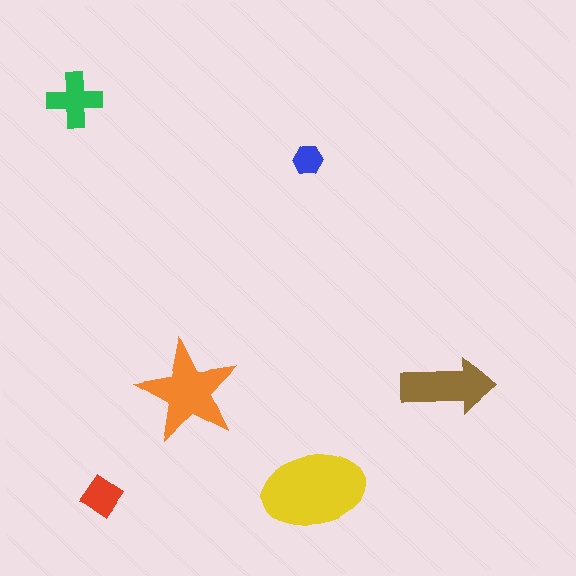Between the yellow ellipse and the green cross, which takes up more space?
The yellow ellipse.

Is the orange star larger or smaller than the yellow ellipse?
Smaller.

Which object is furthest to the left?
The green cross is leftmost.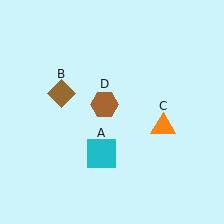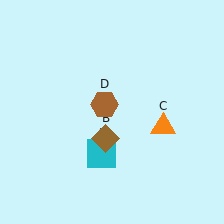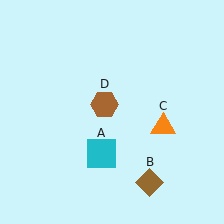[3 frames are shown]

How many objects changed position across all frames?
1 object changed position: brown diamond (object B).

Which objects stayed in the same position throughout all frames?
Cyan square (object A) and orange triangle (object C) and brown hexagon (object D) remained stationary.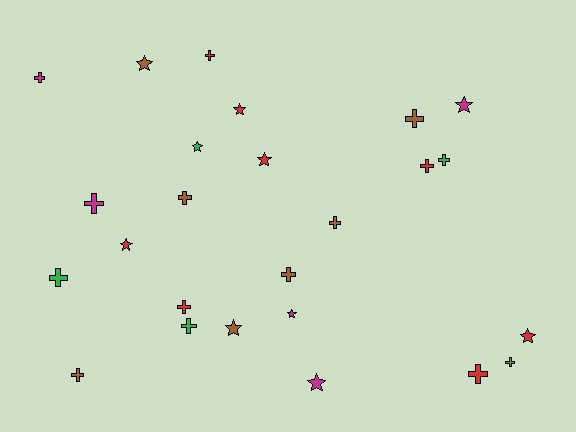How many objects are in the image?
There are 25 objects.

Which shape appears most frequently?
Cross, with 15 objects.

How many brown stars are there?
There are 2 brown stars.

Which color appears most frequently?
Red, with 8 objects.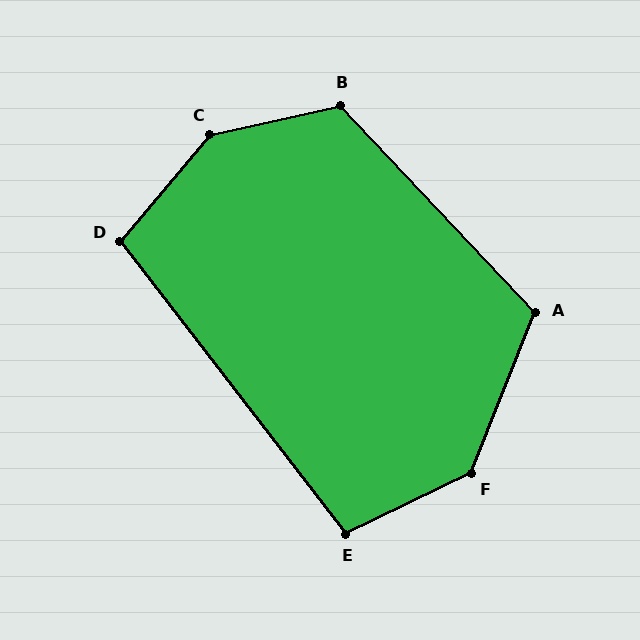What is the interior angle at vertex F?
Approximately 137 degrees (obtuse).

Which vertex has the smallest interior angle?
D, at approximately 102 degrees.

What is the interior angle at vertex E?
Approximately 102 degrees (obtuse).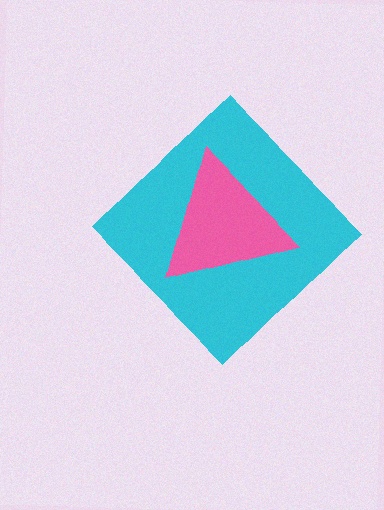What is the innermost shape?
The pink triangle.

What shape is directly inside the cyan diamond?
The pink triangle.